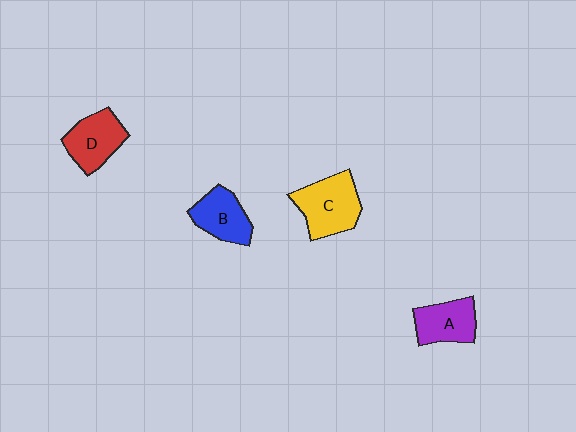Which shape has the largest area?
Shape C (yellow).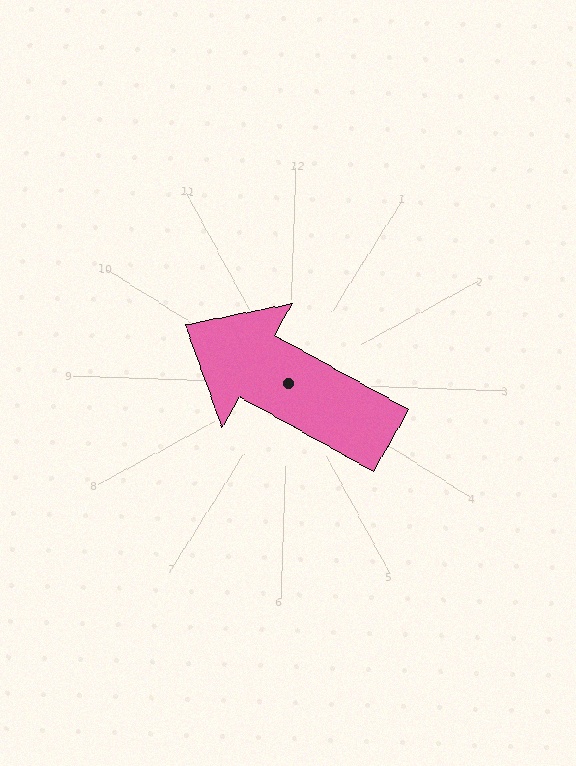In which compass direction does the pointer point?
Northwest.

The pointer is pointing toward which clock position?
Roughly 10 o'clock.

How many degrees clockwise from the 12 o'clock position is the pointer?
Approximately 297 degrees.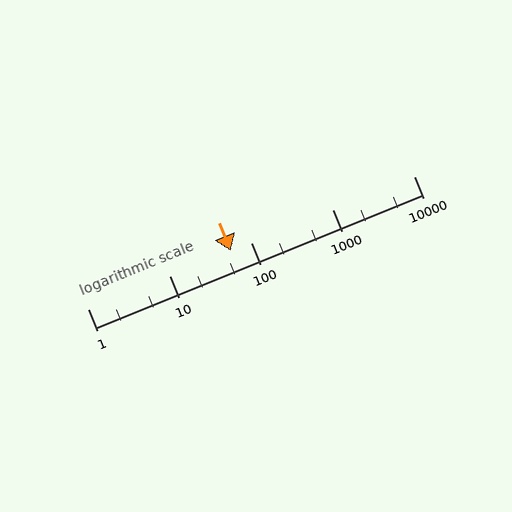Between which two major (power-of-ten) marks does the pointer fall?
The pointer is between 10 and 100.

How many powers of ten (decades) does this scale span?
The scale spans 4 decades, from 1 to 10000.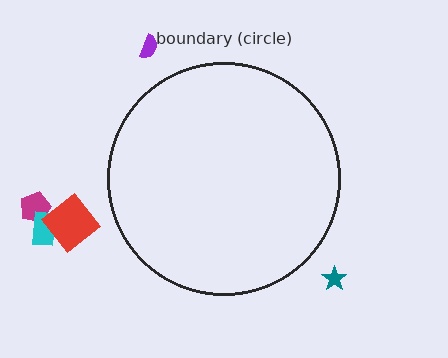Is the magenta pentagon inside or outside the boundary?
Outside.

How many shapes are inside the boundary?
0 inside, 5 outside.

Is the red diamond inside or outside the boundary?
Outside.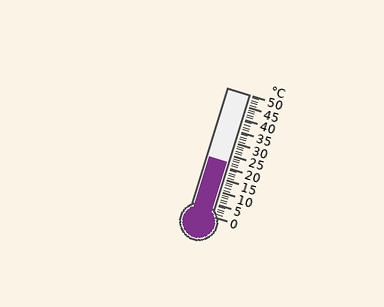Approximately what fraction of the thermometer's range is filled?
The thermometer is filled to approximately 45% of its range.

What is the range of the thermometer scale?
The thermometer scale ranges from 0°C to 50°C.